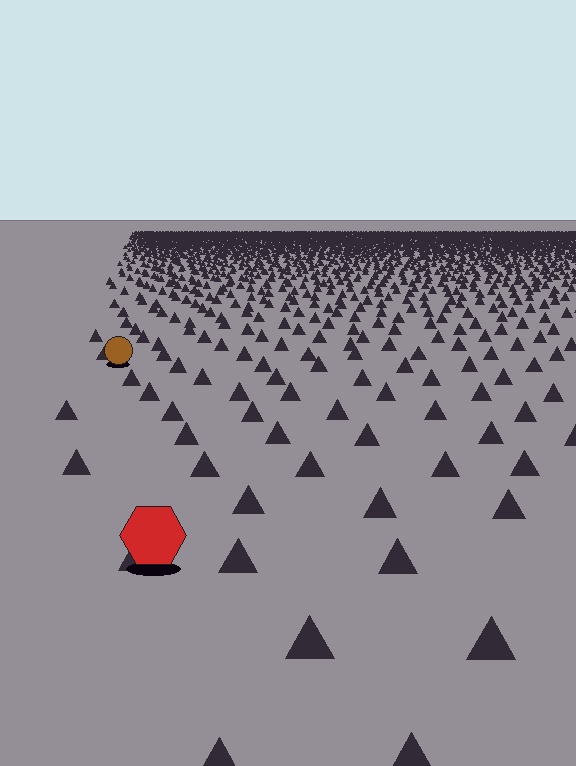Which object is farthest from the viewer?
The brown circle is farthest from the viewer. It appears smaller and the ground texture around it is denser.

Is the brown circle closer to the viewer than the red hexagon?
No. The red hexagon is closer — you can tell from the texture gradient: the ground texture is coarser near it.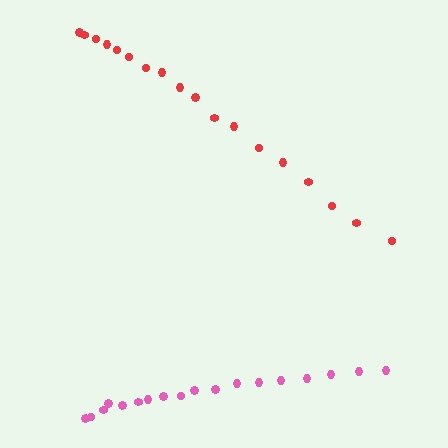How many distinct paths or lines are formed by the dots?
There are 2 distinct paths.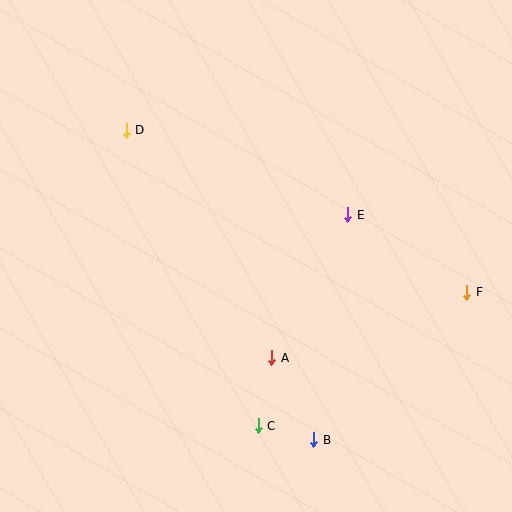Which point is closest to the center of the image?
Point E at (348, 215) is closest to the center.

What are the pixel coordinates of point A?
Point A is at (272, 358).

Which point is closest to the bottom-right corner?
Point B is closest to the bottom-right corner.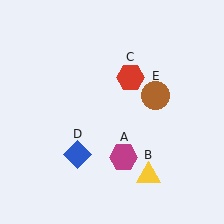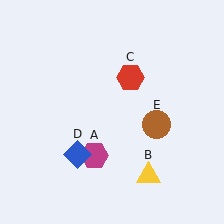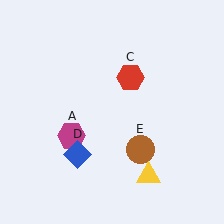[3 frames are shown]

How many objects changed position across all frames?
2 objects changed position: magenta hexagon (object A), brown circle (object E).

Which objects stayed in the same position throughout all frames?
Yellow triangle (object B) and red hexagon (object C) and blue diamond (object D) remained stationary.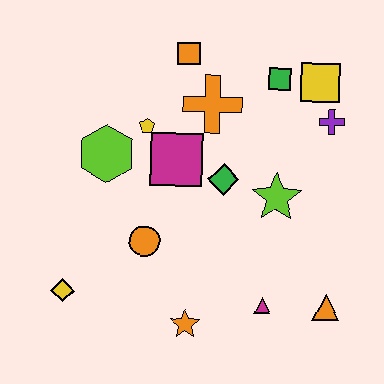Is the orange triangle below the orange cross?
Yes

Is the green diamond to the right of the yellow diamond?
Yes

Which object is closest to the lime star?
The green diamond is closest to the lime star.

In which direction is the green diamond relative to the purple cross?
The green diamond is to the left of the purple cross.